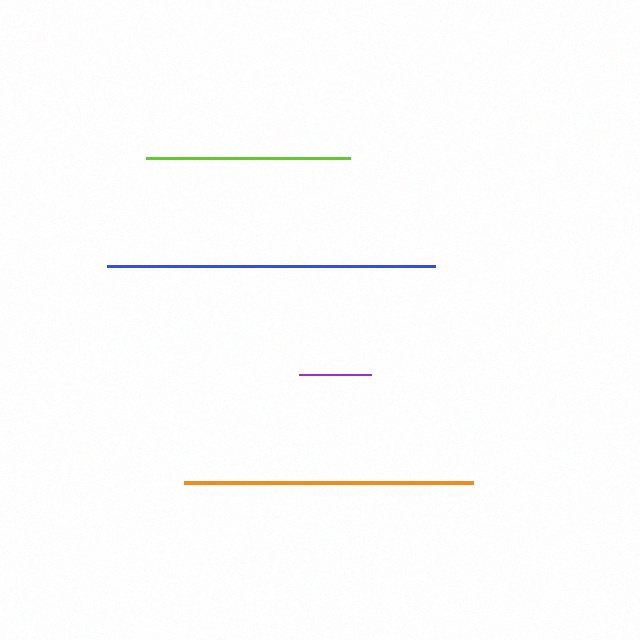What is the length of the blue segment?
The blue segment is approximately 327 pixels long.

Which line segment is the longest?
The blue line is the longest at approximately 327 pixels.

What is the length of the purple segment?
The purple segment is approximately 72 pixels long.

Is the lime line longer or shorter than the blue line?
The blue line is longer than the lime line.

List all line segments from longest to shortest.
From longest to shortest: blue, orange, lime, purple.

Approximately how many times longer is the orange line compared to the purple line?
The orange line is approximately 4.0 times the length of the purple line.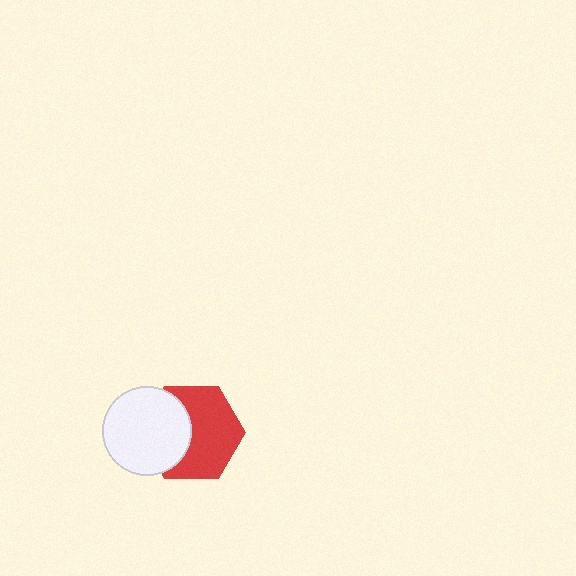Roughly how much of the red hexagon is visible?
About half of it is visible (roughly 62%).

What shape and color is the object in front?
The object in front is a white circle.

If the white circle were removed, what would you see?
You would see the complete red hexagon.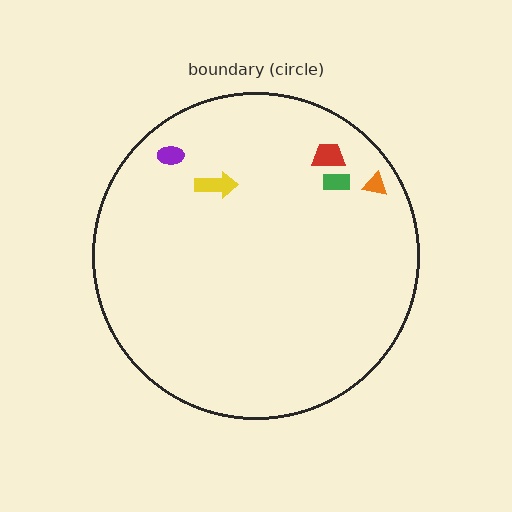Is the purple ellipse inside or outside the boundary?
Inside.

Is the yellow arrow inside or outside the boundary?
Inside.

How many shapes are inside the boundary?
5 inside, 0 outside.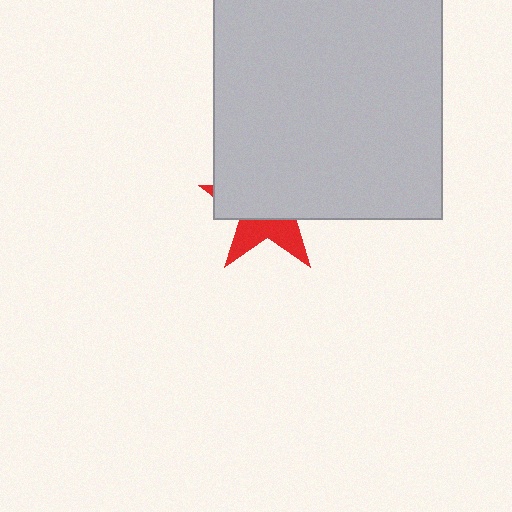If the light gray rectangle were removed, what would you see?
You would see the complete red star.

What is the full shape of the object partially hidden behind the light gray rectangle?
The partially hidden object is a red star.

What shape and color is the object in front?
The object in front is a light gray rectangle.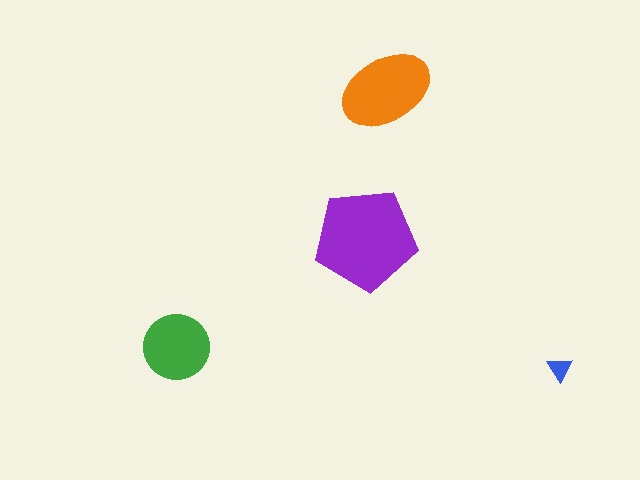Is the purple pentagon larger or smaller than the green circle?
Larger.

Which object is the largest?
The purple pentagon.